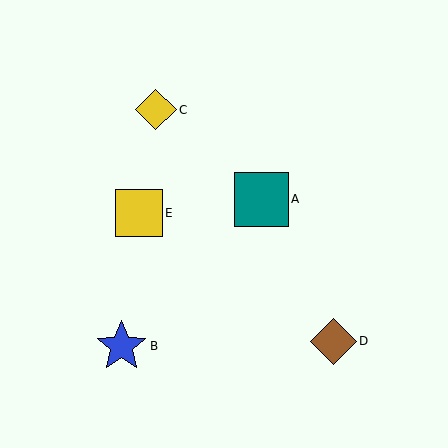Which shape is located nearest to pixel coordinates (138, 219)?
The yellow square (labeled E) at (139, 213) is nearest to that location.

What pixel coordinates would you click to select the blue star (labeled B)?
Click at (121, 346) to select the blue star B.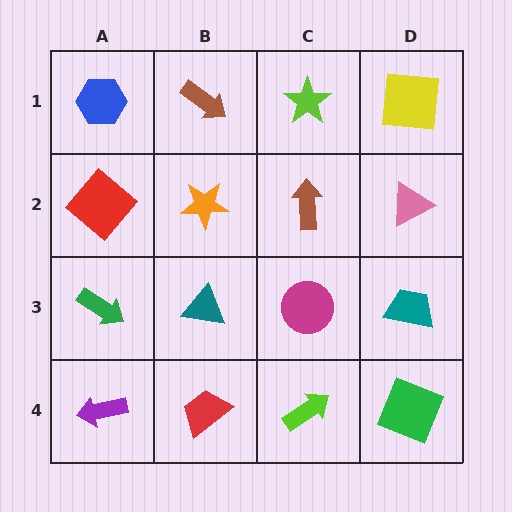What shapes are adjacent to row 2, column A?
A blue hexagon (row 1, column A), a green arrow (row 3, column A), an orange star (row 2, column B).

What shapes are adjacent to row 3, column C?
A brown arrow (row 2, column C), a lime arrow (row 4, column C), a teal triangle (row 3, column B), a teal trapezoid (row 3, column D).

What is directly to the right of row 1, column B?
A lime star.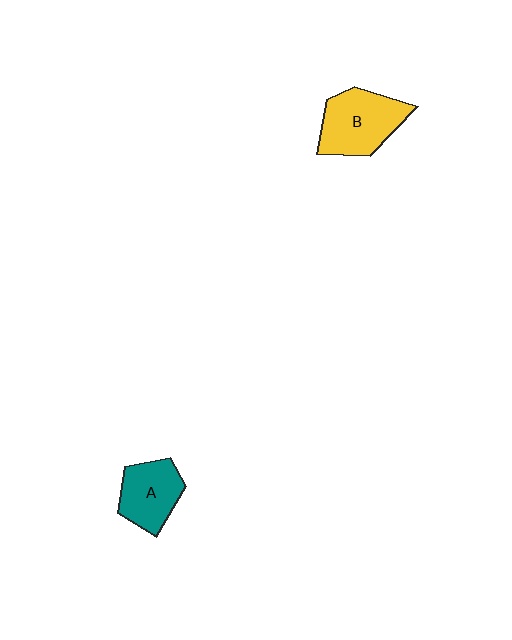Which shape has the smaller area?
Shape A (teal).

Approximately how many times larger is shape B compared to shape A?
Approximately 1.3 times.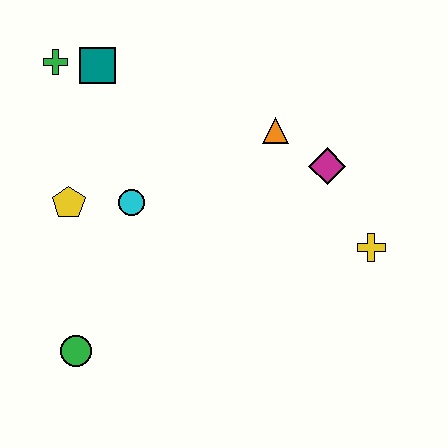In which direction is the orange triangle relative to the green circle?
The orange triangle is above the green circle.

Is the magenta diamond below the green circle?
No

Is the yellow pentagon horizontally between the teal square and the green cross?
Yes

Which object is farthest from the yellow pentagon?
The yellow cross is farthest from the yellow pentagon.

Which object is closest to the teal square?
The green cross is closest to the teal square.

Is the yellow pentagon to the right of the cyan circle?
No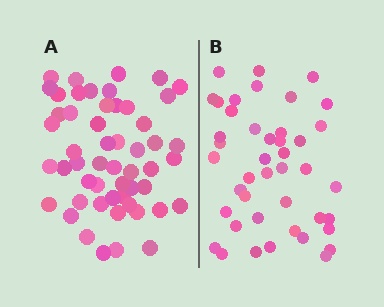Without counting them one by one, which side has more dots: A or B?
Region A (the left region) has more dots.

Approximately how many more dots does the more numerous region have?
Region A has roughly 10 or so more dots than region B.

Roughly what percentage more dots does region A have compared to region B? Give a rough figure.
About 25% more.